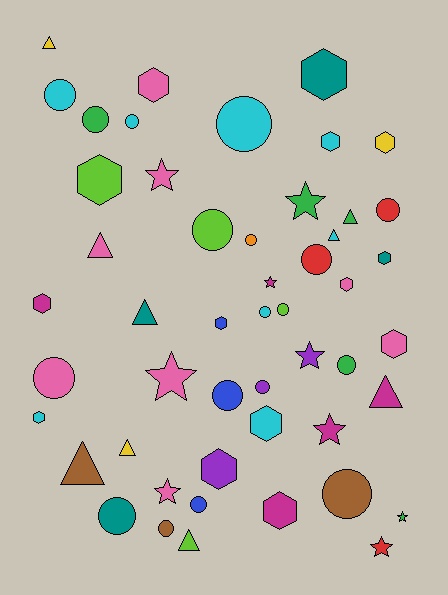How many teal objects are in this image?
There are 4 teal objects.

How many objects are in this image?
There are 50 objects.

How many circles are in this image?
There are 18 circles.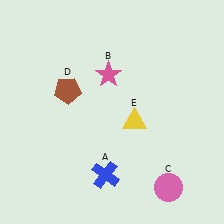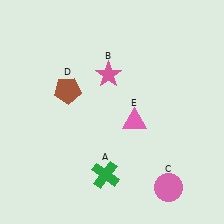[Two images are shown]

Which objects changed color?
A changed from blue to green. E changed from yellow to pink.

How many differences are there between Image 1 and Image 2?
There are 2 differences between the two images.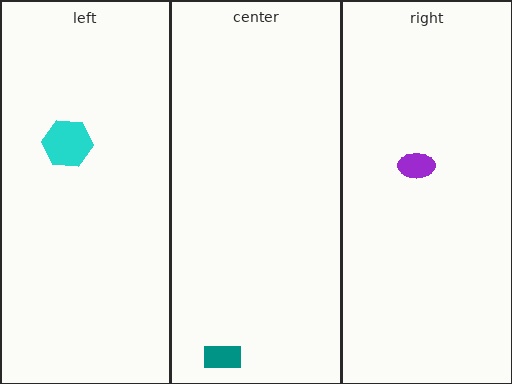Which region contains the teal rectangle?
The center region.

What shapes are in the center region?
The teal rectangle.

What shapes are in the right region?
The purple ellipse.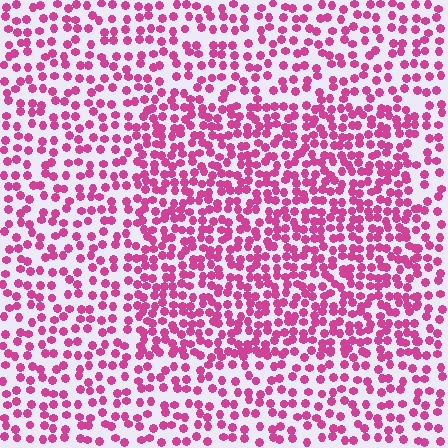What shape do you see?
I see a rectangle.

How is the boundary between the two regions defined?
The boundary is defined by a change in element density (approximately 1.7x ratio). All elements are the same color, size, and shape.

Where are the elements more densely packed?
The elements are more densely packed inside the rectangle boundary.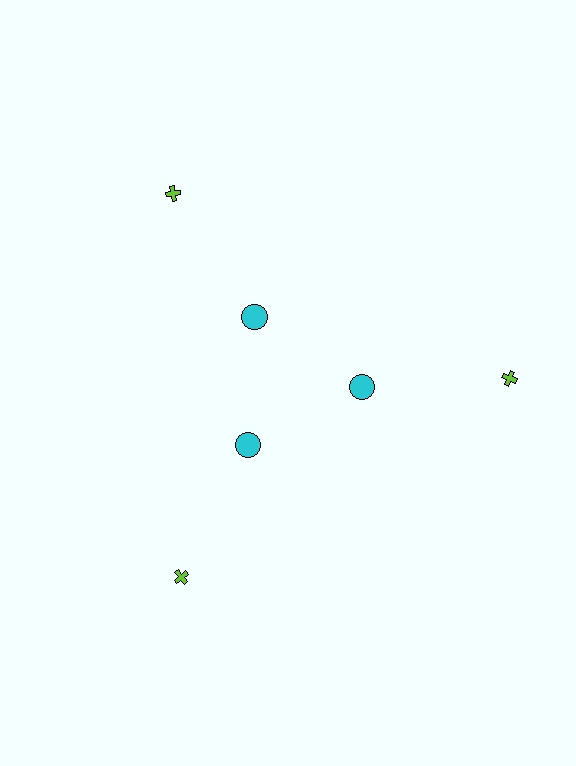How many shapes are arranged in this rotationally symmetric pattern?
There are 6 shapes, arranged in 3 groups of 2.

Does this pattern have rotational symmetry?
Yes, this pattern has 3-fold rotational symmetry. It looks the same after rotating 120 degrees around the center.